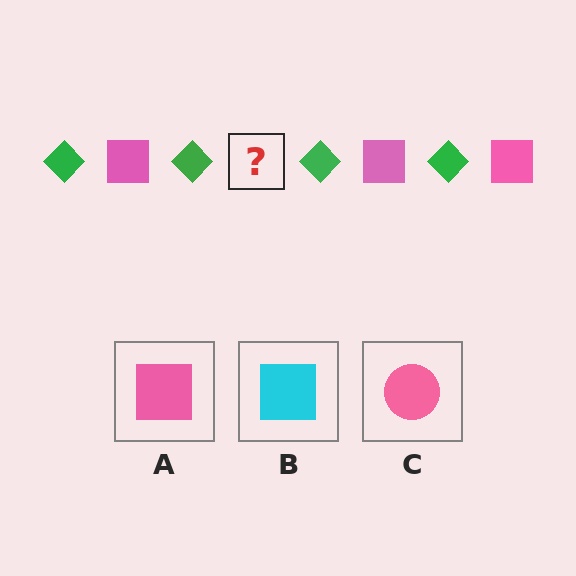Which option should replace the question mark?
Option A.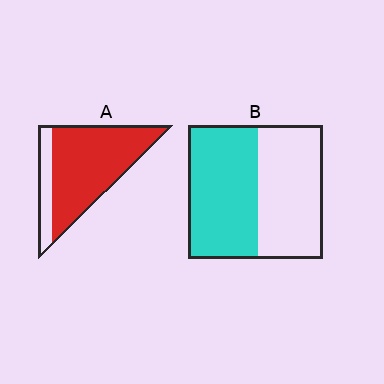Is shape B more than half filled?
Roughly half.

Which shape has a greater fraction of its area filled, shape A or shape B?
Shape A.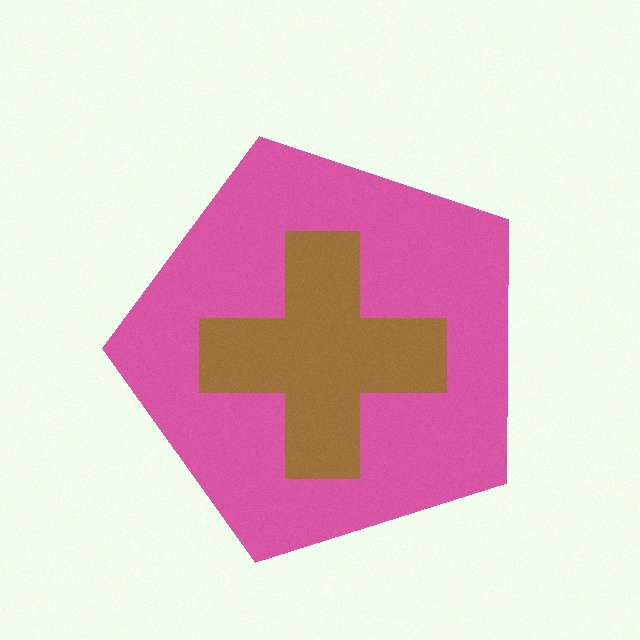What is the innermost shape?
The brown cross.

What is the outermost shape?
The pink pentagon.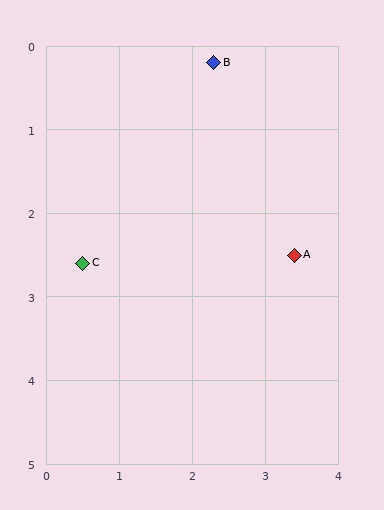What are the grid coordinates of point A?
Point A is at approximately (3.4, 2.5).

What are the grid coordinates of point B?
Point B is at approximately (2.3, 0.2).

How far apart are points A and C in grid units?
Points A and C are about 2.9 grid units apart.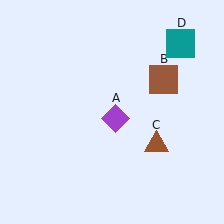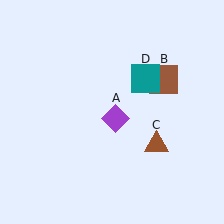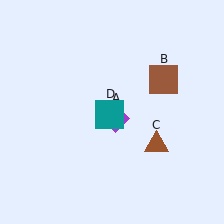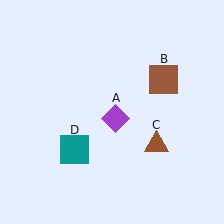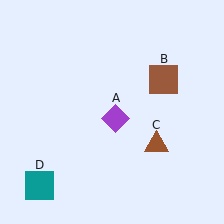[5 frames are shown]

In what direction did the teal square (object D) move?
The teal square (object D) moved down and to the left.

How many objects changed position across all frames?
1 object changed position: teal square (object D).